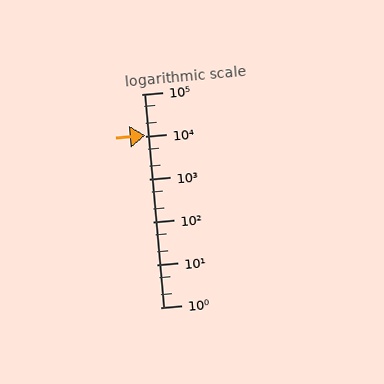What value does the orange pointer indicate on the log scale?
The pointer indicates approximately 11000.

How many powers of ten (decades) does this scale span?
The scale spans 5 decades, from 1 to 100000.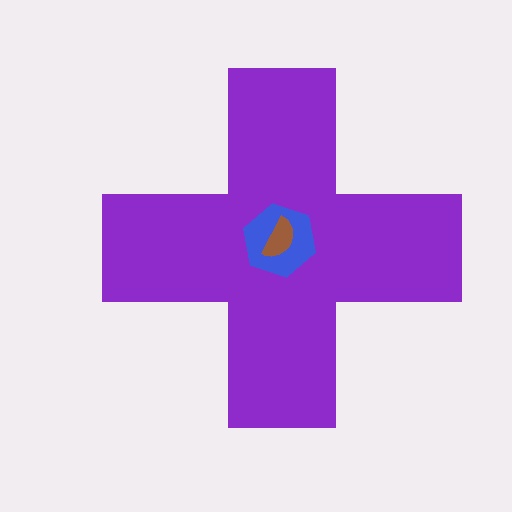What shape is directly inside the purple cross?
The blue hexagon.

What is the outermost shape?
The purple cross.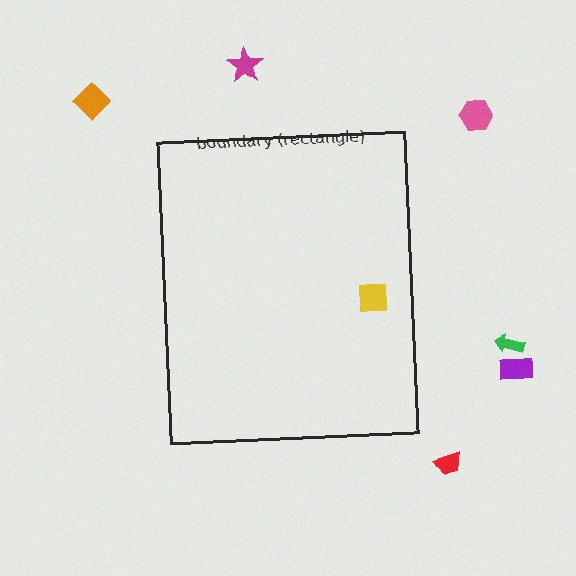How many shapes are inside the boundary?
1 inside, 6 outside.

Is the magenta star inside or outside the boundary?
Outside.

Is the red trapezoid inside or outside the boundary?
Outside.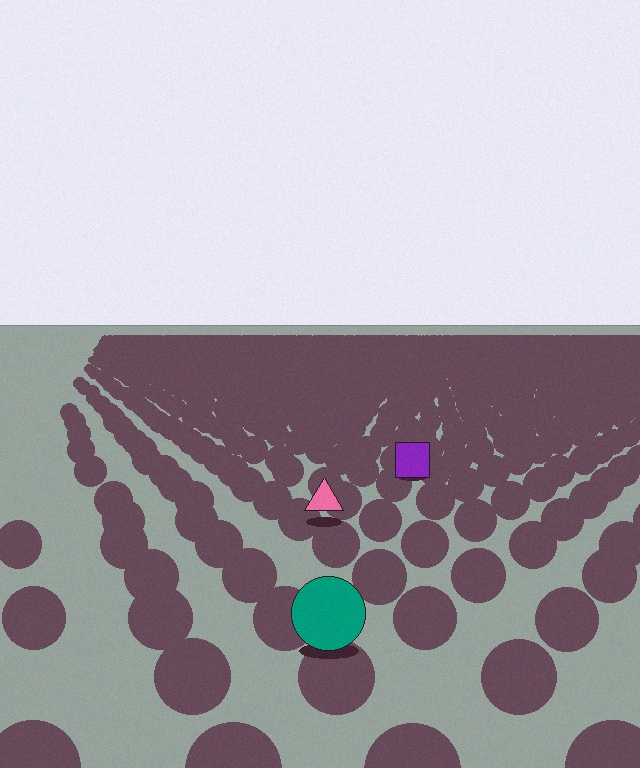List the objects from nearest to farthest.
From nearest to farthest: the teal circle, the pink triangle, the purple square.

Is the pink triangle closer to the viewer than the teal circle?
No. The teal circle is closer — you can tell from the texture gradient: the ground texture is coarser near it.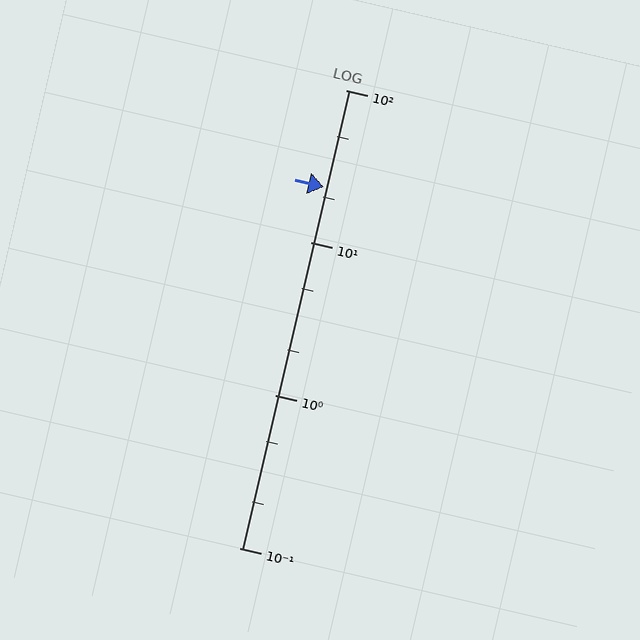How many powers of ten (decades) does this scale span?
The scale spans 3 decades, from 0.1 to 100.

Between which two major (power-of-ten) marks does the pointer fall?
The pointer is between 10 and 100.